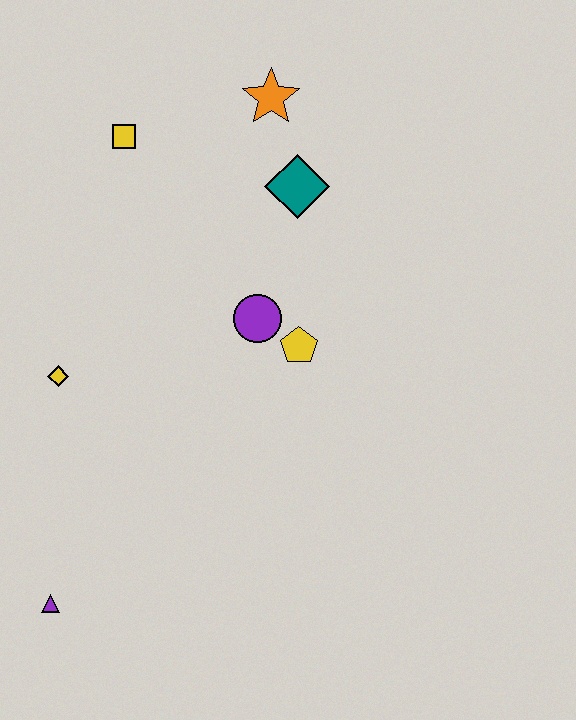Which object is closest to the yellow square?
The orange star is closest to the yellow square.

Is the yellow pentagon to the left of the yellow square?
No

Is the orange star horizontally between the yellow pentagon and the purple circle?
Yes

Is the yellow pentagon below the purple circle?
Yes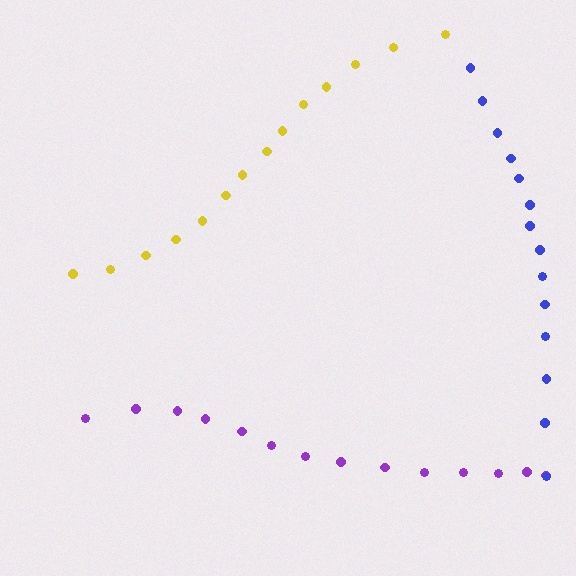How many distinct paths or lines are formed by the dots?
There are 3 distinct paths.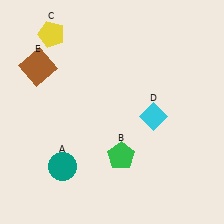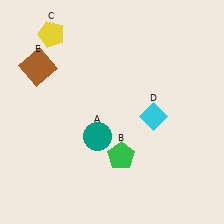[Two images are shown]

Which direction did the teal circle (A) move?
The teal circle (A) moved right.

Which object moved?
The teal circle (A) moved right.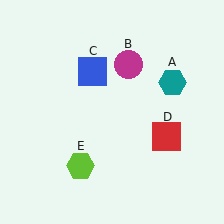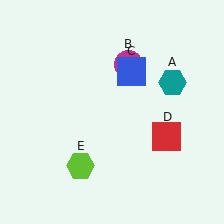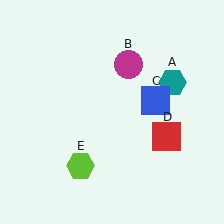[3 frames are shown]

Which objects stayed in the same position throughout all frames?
Teal hexagon (object A) and magenta circle (object B) and red square (object D) and lime hexagon (object E) remained stationary.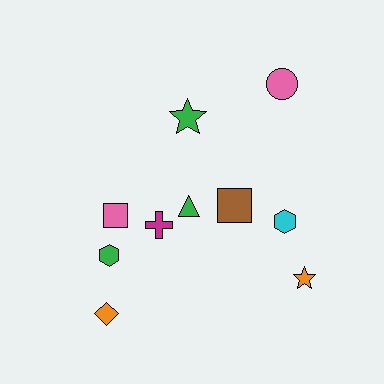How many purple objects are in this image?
There are no purple objects.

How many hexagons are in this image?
There are 2 hexagons.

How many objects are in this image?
There are 10 objects.